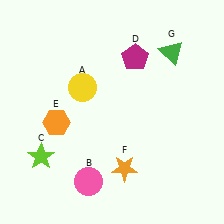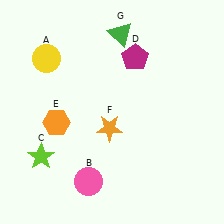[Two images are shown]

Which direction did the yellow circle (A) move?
The yellow circle (A) moved left.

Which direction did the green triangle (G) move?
The green triangle (G) moved left.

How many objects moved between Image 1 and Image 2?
3 objects moved between the two images.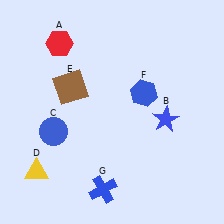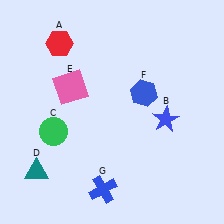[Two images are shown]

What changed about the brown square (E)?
In Image 1, E is brown. In Image 2, it changed to pink.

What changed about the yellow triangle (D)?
In Image 1, D is yellow. In Image 2, it changed to teal.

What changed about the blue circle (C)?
In Image 1, C is blue. In Image 2, it changed to green.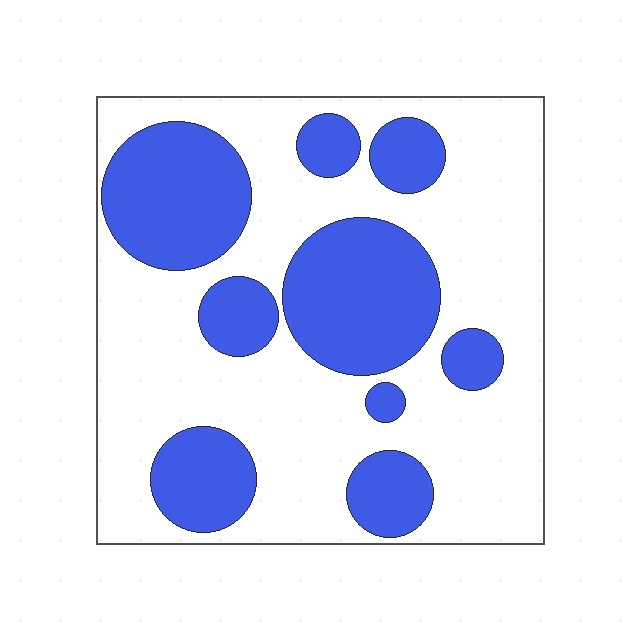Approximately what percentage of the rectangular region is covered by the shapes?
Approximately 35%.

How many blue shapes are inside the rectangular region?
9.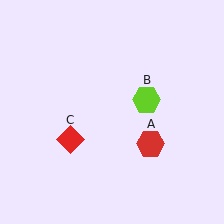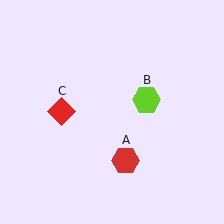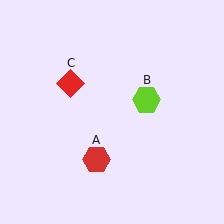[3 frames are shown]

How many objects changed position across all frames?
2 objects changed position: red hexagon (object A), red diamond (object C).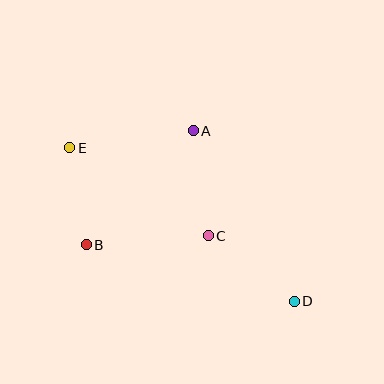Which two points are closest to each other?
Points B and E are closest to each other.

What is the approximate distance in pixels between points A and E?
The distance between A and E is approximately 125 pixels.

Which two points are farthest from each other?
Points D and E are farthest from each other.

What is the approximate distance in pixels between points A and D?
The distance between A and D is approximately 198 pixels.